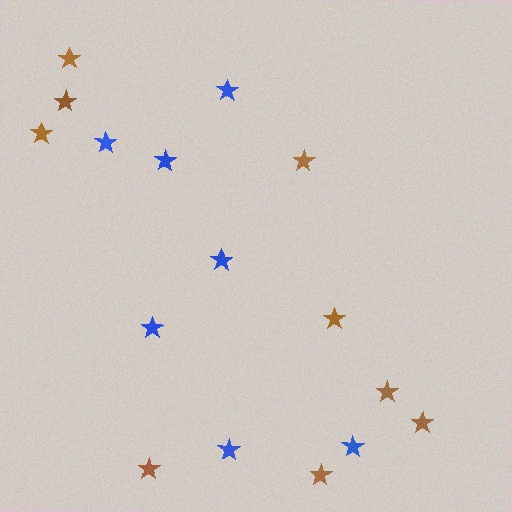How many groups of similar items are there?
There are 2 groups: one group of blue stars (7) and one group of brown stars (9).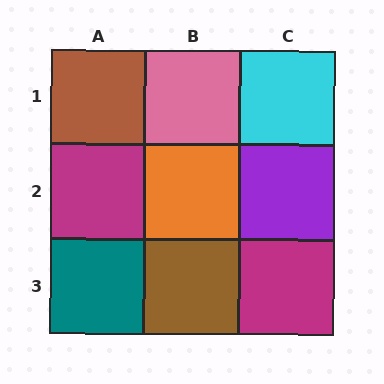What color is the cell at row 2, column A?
Magenta.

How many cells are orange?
1 cell is orange.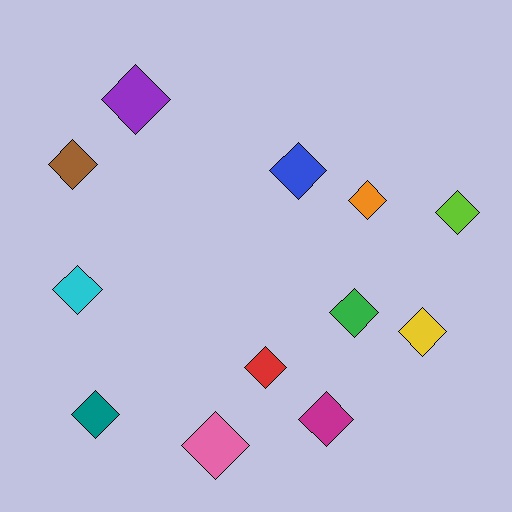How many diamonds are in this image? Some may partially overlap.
There are 12 diamonds.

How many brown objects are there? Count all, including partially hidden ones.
There is 1 brown object.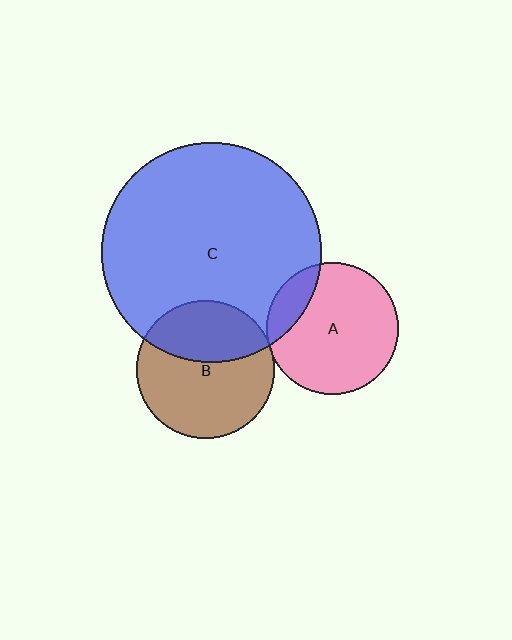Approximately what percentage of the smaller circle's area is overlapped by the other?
Approximately 5%.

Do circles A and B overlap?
Yes.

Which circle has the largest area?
Circle C (blue).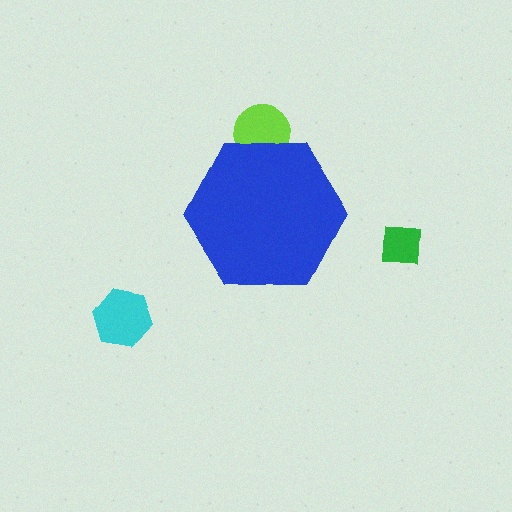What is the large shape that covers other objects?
A blue hexagon.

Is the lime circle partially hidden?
Yes, the lime circle is partially hidden behind the blue hexagon.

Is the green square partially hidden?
No, the green square is fully visible.